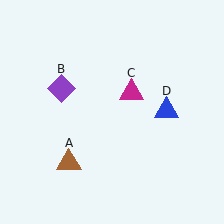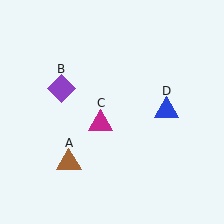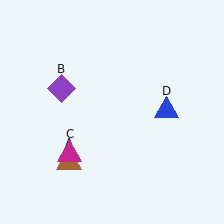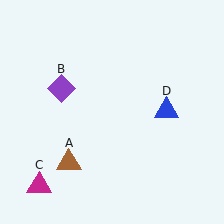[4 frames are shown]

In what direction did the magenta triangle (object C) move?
The magenta triangle (object C) moved down and to the left.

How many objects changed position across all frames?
1 object changed position: magenta triangle (object C).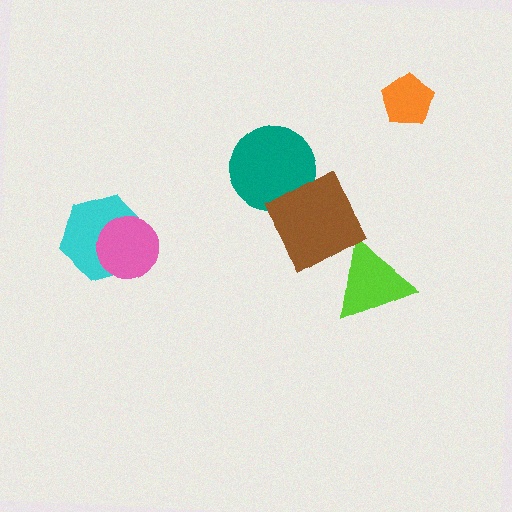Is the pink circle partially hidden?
No, no other shape covers it.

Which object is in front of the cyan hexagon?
The pink circle is in front of the cyan hexagon.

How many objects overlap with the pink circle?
1 object overlaps with the pink circle.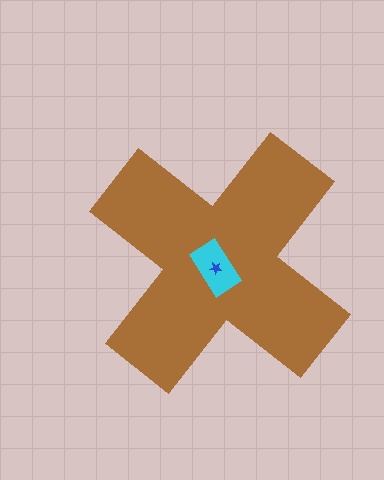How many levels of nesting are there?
3.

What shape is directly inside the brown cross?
The cyan rectangle.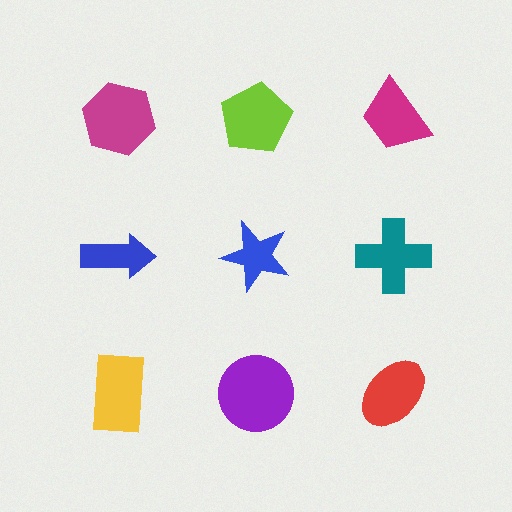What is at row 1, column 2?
A lime pentagon.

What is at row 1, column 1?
A magenta hexagon.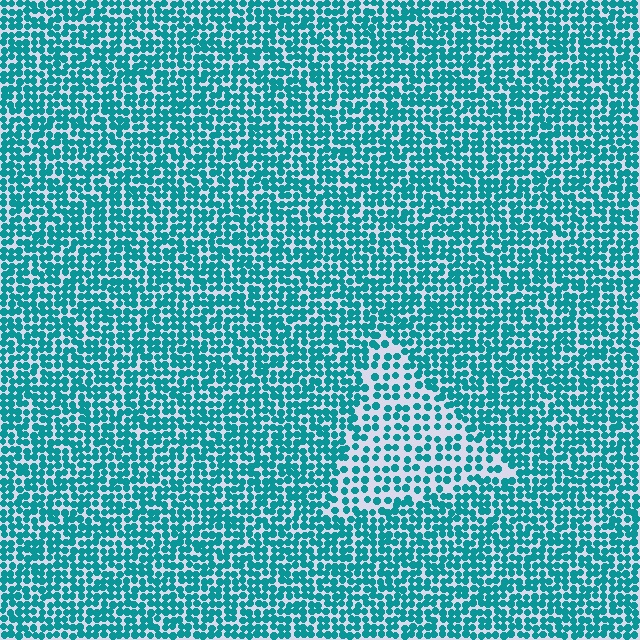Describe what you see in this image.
The image contains small teal elements arranged at two different densities. A triangle-shaped region is visible where the elements are less densely packed than the surrounding area.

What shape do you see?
I see a triangle.